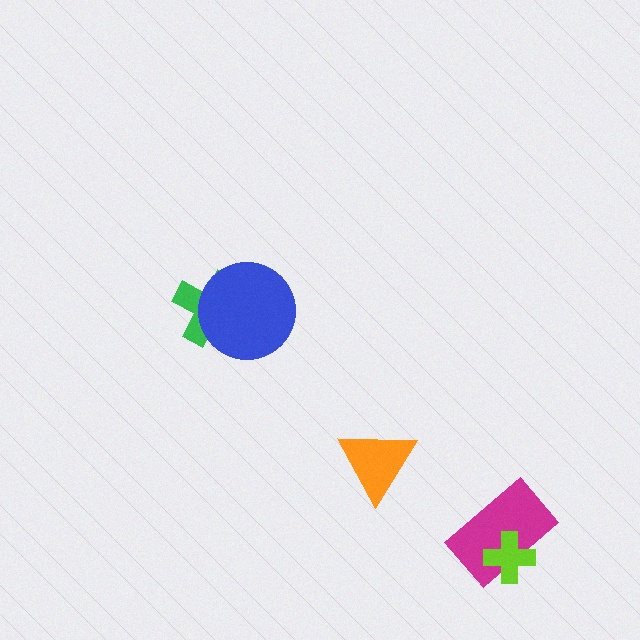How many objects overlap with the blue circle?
1 object overlaps with the blue circle.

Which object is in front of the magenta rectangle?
The lime cross is in front of the magenta rectangle.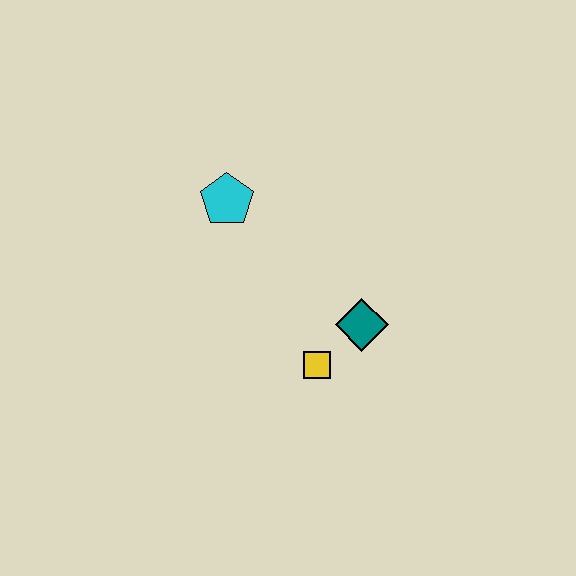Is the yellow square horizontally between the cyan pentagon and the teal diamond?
Yes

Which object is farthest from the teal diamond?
The cyan pentagon is farthest from the teal diamond.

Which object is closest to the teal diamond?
The yellow square is closest to the teal diamond.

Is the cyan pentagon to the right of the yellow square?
No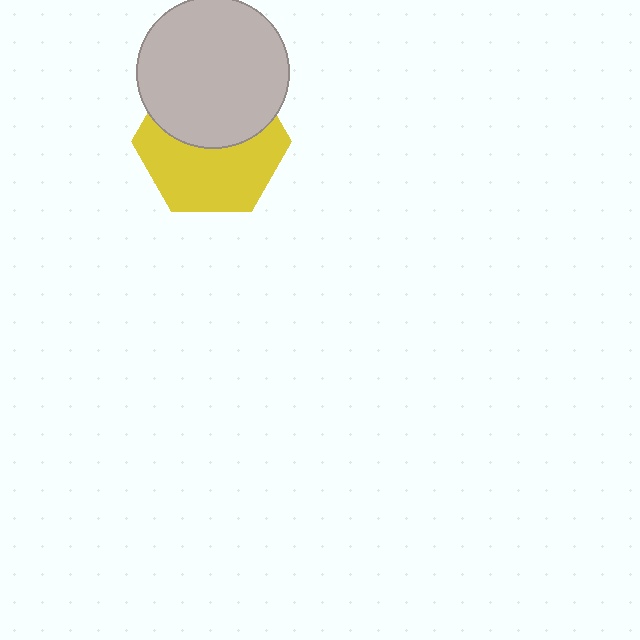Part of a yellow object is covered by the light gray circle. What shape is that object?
It is a hexagon.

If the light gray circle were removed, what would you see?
You would see the complete yellow hexagon.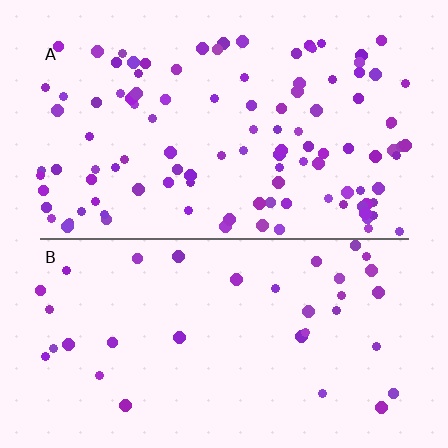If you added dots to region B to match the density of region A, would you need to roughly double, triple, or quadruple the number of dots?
Approximately triple.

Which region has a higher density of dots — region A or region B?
A (the top).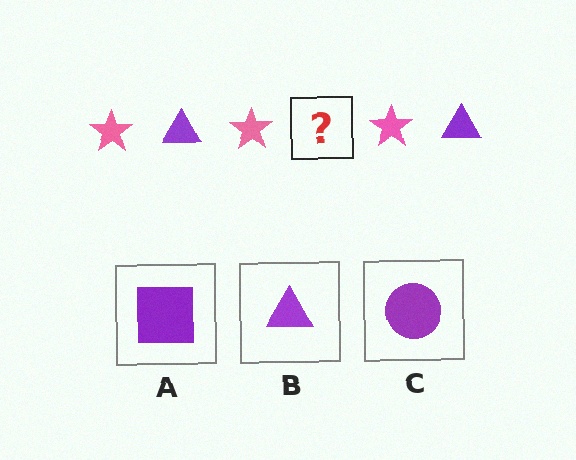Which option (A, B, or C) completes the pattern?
B.